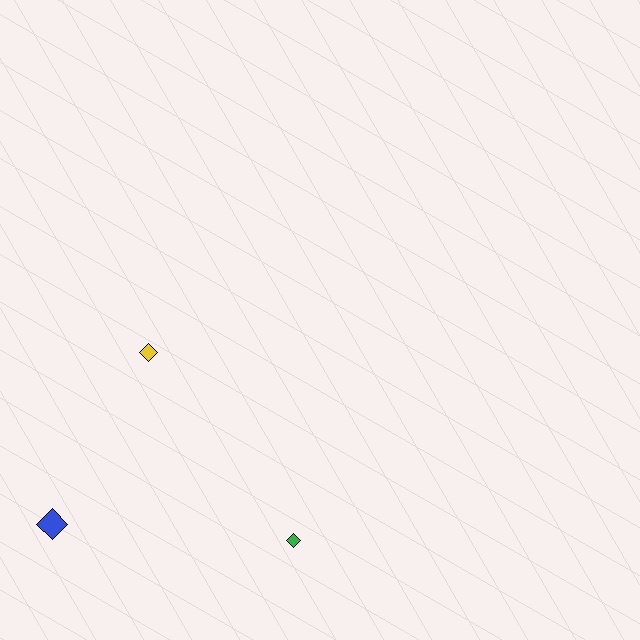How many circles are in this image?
There are no circles.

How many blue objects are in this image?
There is 1 blue object.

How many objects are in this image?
There are 3 objects.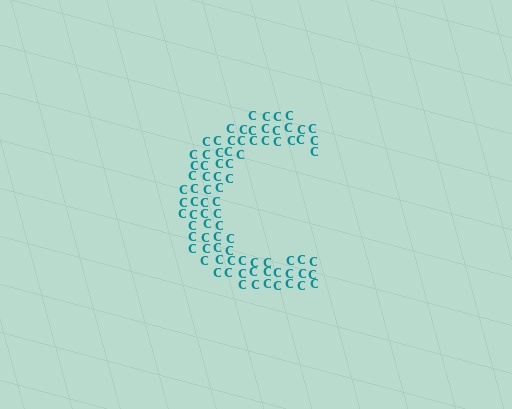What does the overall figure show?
The overall figure shows the letter C.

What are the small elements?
The small elements are letter C's.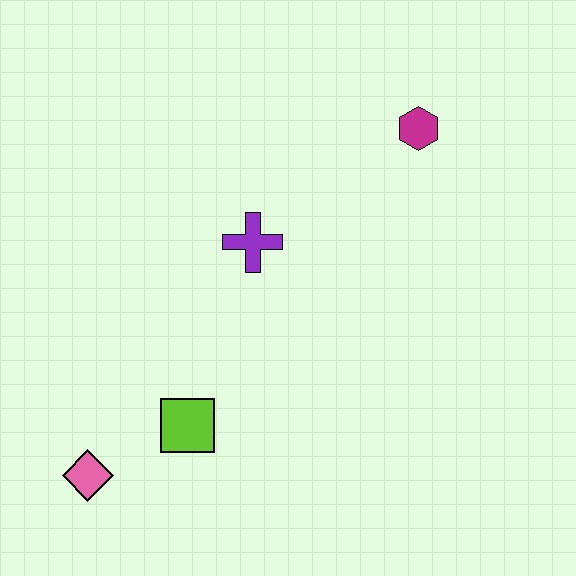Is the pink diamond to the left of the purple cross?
Yes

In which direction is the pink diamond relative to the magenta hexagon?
The pink diamond is below the magenta hexagon.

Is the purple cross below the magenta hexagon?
Yes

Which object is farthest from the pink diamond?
The magenta hexagon is farthest from the pink diamond.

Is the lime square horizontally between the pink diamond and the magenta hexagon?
Yes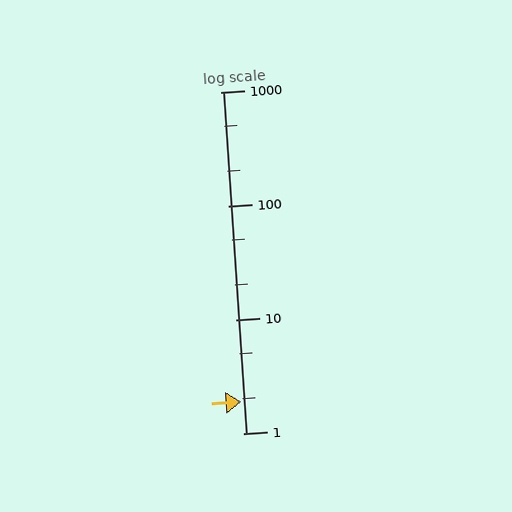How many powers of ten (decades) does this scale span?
The scale spans 3 decades, from 1 to 1000.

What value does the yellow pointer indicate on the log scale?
The pointer indicates approximately 1.9.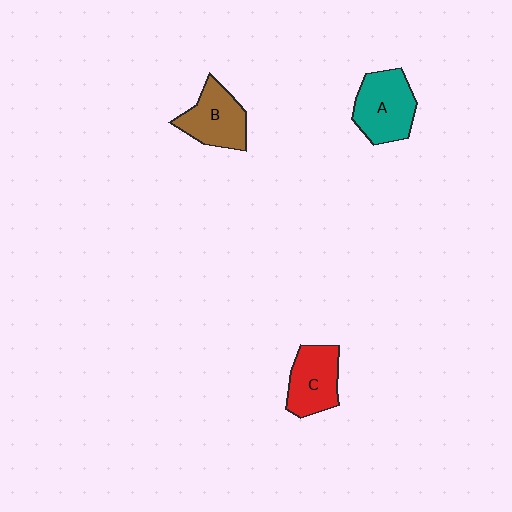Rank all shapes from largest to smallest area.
From largest to smallest: A (teal), B (brown), C (red).